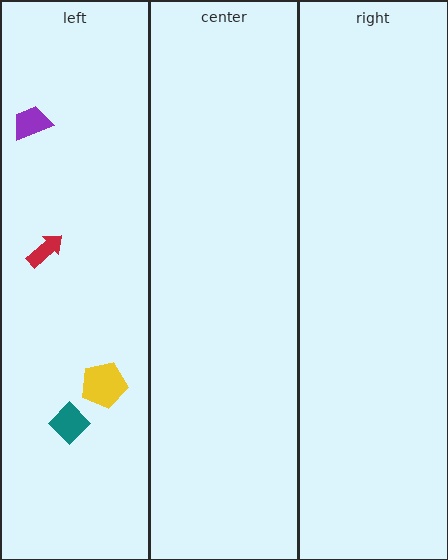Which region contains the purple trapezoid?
The left region.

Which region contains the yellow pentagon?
The left region.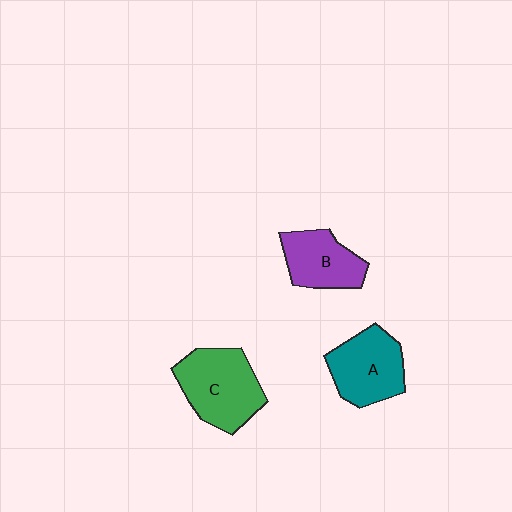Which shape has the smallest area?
Shape B (purple).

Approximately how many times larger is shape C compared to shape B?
Approximately 1.4 times.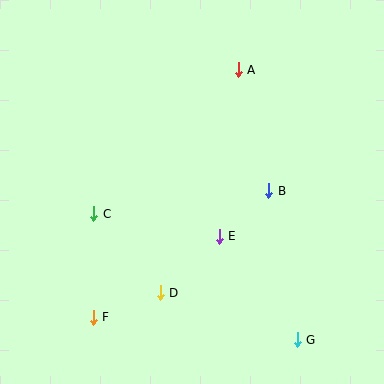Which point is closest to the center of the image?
Point E at (219, 236) is closest to the center.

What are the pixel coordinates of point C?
Point C is at (94, 214).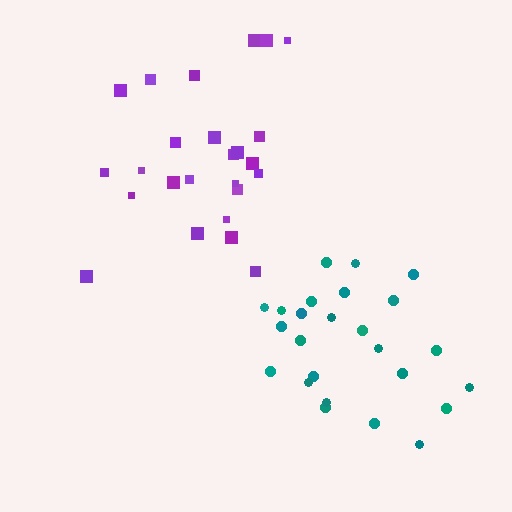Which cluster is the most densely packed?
Teal.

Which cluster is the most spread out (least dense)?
Purple.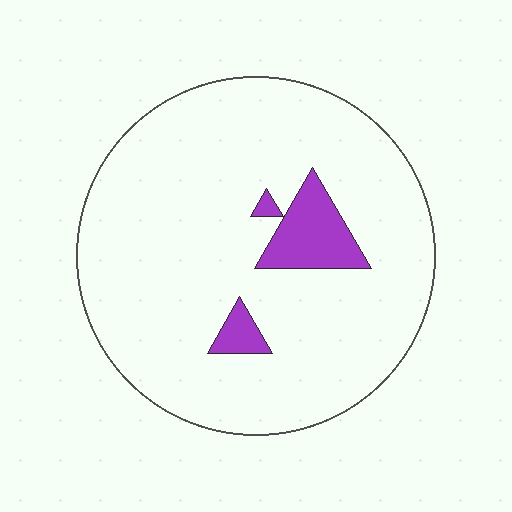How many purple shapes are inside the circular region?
3.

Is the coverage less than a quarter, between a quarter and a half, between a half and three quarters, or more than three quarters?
Less than a quarter.